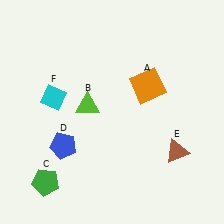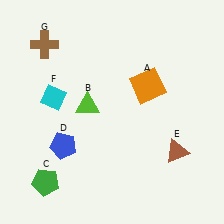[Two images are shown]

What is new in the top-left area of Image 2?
A brown cross (G) was added in the top-left area of Image 2.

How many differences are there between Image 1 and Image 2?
There is 1 difference between the two images.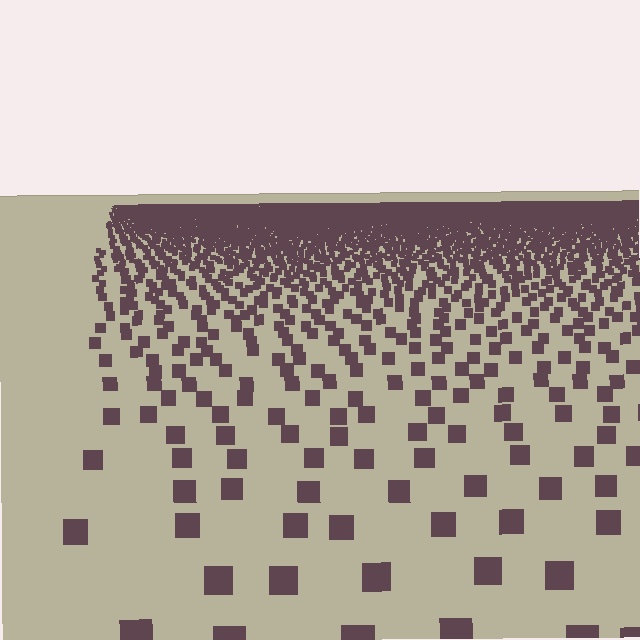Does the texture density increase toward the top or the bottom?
Density increases toward the top.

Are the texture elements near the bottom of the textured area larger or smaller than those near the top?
Larger. Near the bottom, elements are closer to the viewer and appear at a bigger on-screen size.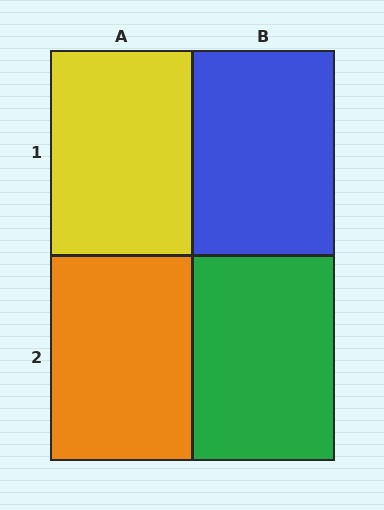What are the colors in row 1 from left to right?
Yellow, blue.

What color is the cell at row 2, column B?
Green.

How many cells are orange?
1 cell is orange.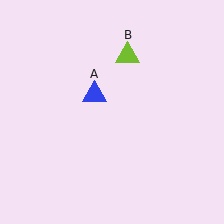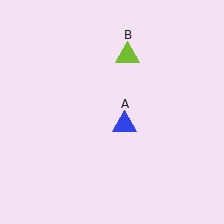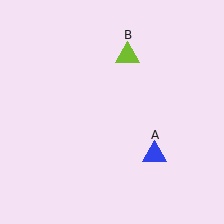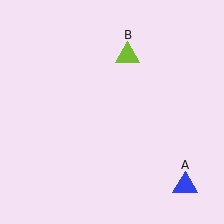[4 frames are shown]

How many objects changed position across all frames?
1 object changed position: blue triangle (object A).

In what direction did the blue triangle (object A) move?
The blue triangle (object A) moved down and to the right.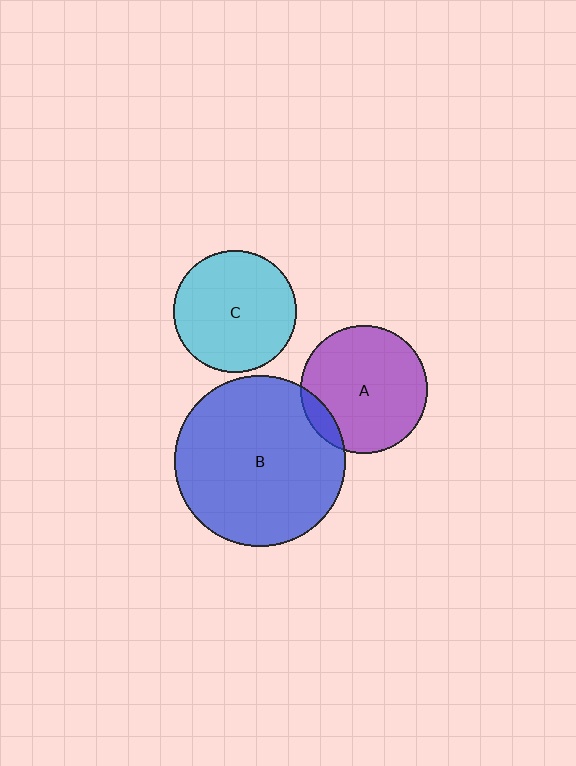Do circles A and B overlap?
Yes.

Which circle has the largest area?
Circle B (blue).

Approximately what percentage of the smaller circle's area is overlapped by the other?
Approximately 10%.